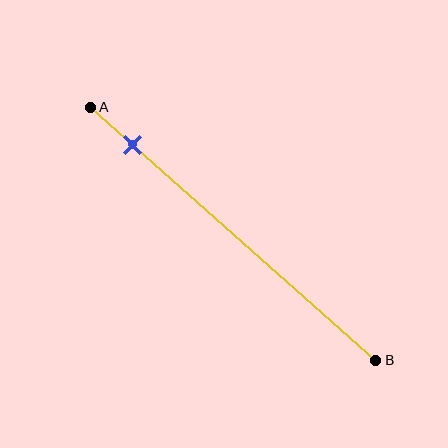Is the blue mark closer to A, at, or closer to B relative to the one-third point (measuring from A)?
The blue mark is closer to point A than the one-third point of segment AB.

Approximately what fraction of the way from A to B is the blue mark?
The blue mark is approximately 15% of the way from A to B.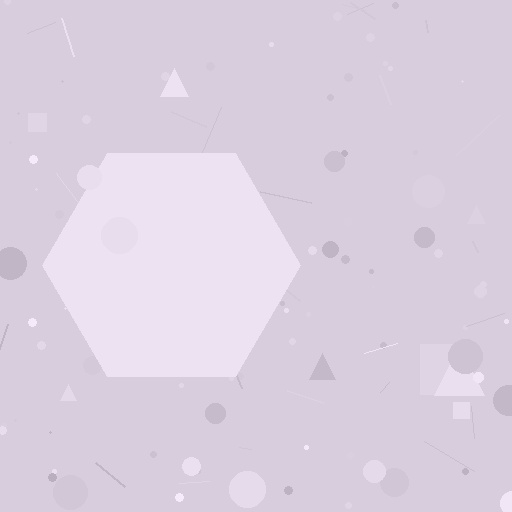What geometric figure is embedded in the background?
A hexagon is embedded in the background.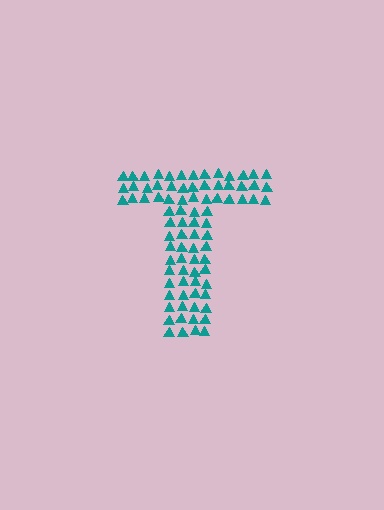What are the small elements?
The small elements are triangles.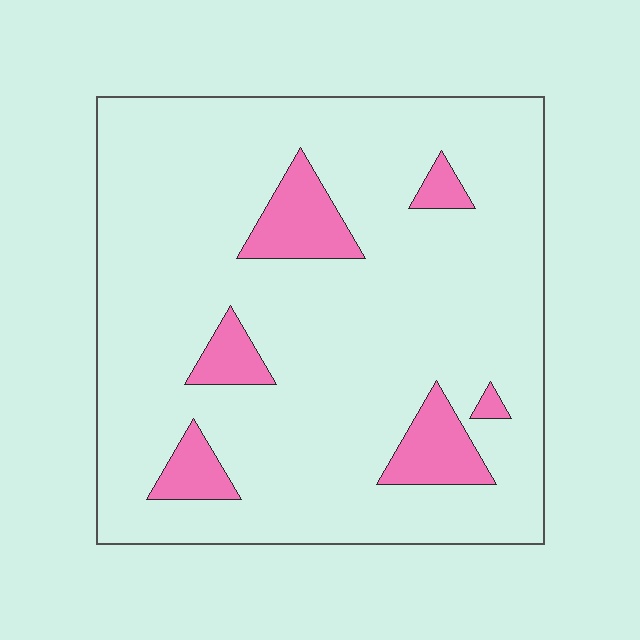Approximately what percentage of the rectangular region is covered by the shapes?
Approximately 10%.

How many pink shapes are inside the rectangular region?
6.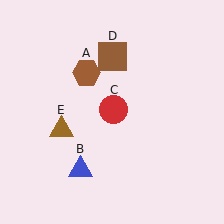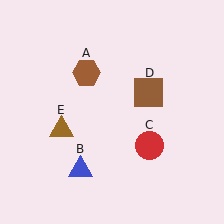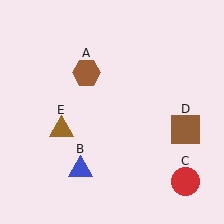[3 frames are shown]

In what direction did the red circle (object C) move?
The red circle (object C) moved down and to the right.